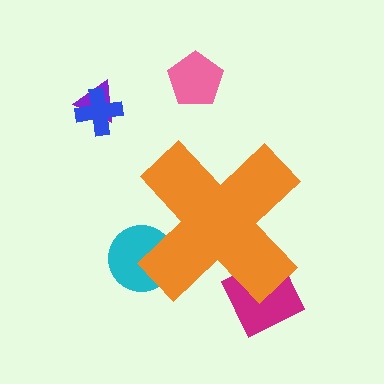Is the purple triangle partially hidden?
No, the purple triangle is fully visible.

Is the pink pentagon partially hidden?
No, the pink pentagon is fully visible.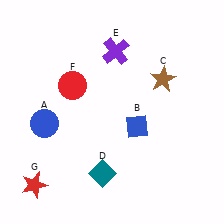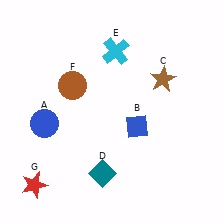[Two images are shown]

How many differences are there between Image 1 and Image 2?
There are 2 differences between the two images.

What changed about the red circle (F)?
In Image 1, F is red. In Image 2, it changed to brown.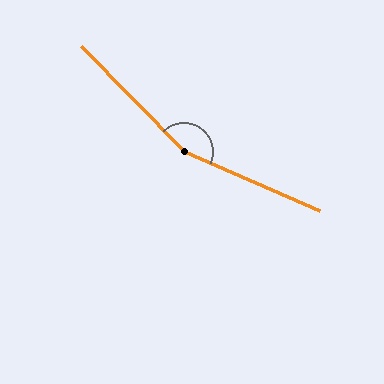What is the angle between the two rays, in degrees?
Approximately 158 degrees.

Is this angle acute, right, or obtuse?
It is obtuse.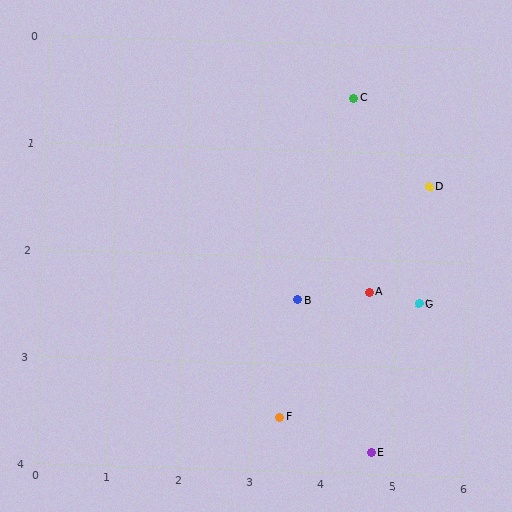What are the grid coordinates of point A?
Point A is at approximately (4.6, 2.3).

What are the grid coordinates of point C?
Point C is at approximately (4.3, 0.5).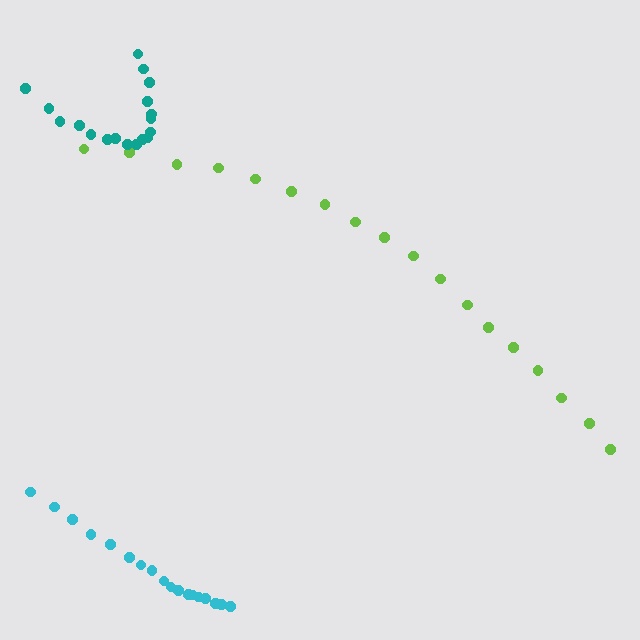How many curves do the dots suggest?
There are 3 distinct paths.